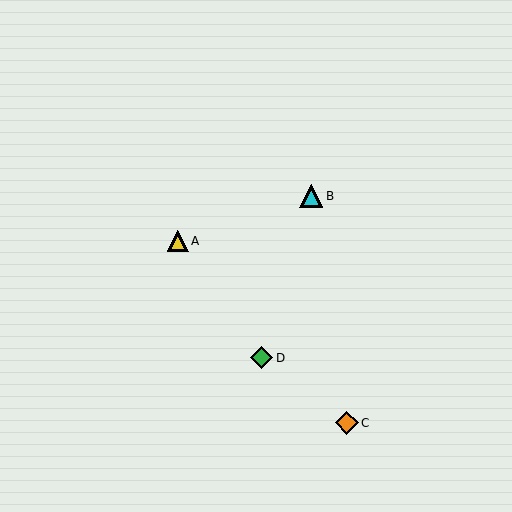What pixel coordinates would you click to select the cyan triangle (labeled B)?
Click at (311, 196) to select the cyan triangle B.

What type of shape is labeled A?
Shape A is a yellow triangle.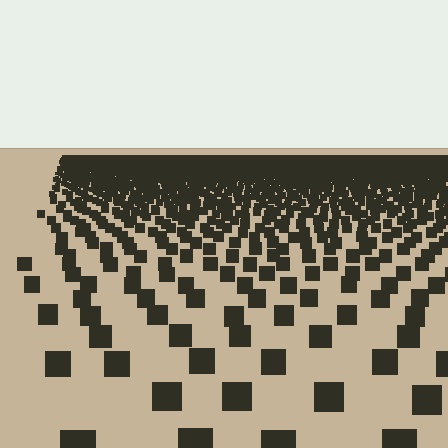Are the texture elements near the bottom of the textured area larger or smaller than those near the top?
Larger. Near the bottom, elements are closer to the viewer and appear at a bigger on-screen size.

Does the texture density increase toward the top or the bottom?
Density increases toward the top.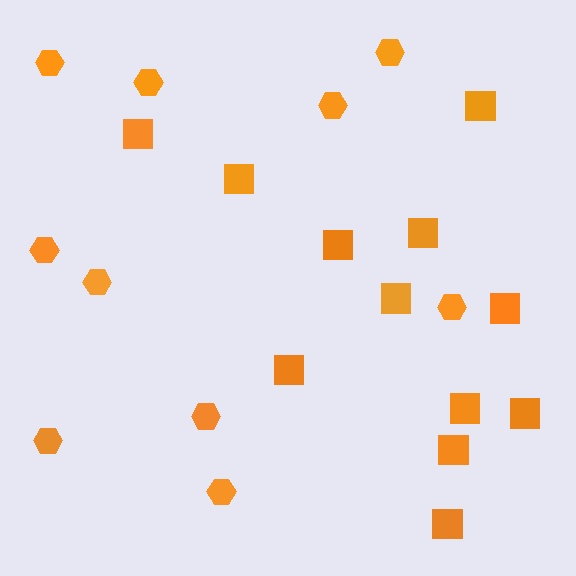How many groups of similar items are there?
There are 2 groups: one group of hexagons (10) and one group of squares (12).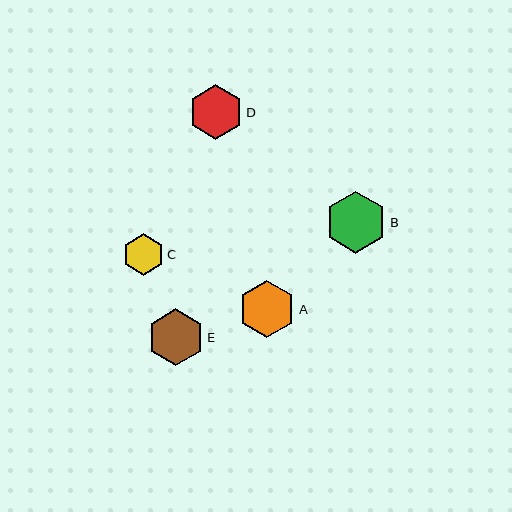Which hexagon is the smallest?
Hexagon C is the smallest with a size of approximately 42 pixels.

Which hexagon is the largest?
Hexagon B is the largest with a size of approximately 62 pixels.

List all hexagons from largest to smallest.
From largest to smallest: B, A, E, D, C.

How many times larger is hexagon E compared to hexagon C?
Hexagon E is approximately 1.4 times the size of hexagon C.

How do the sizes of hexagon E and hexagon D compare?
Hexagon E and hexagon D are approximately the same size.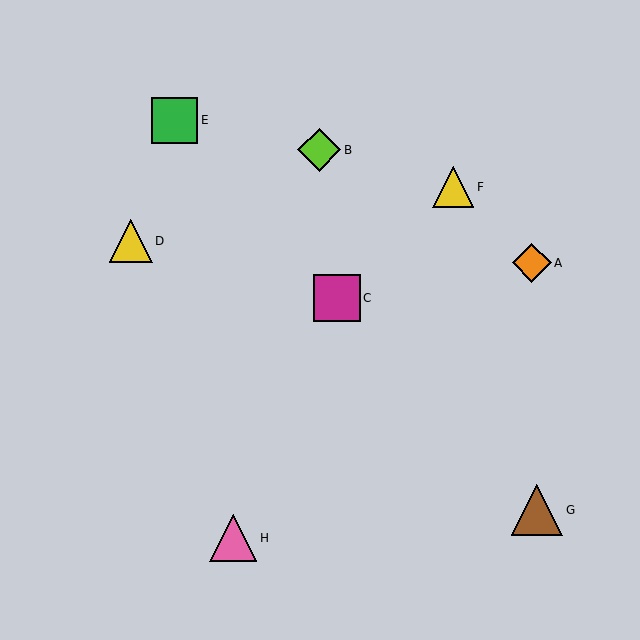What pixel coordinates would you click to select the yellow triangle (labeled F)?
Click at (453, 187) to select the yellow triangle F.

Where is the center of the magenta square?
The center of the magenta square is at (337, 298).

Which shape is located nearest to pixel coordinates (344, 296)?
The magenta square (labeled C) at (337, 298) is nearest to that location.